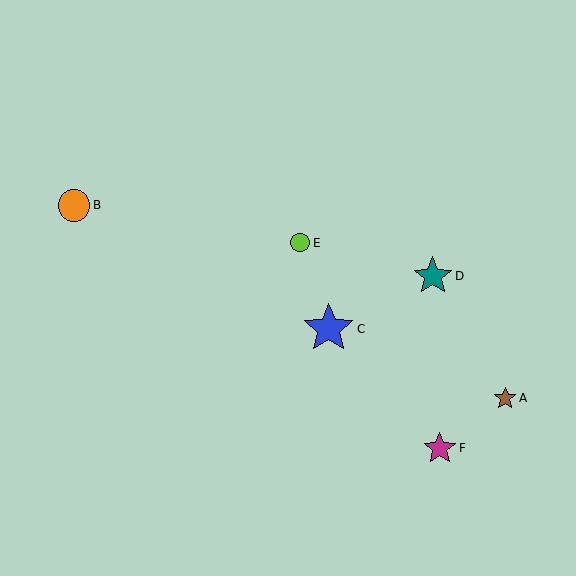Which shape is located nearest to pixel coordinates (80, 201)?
The orange circle (labeled B) at (74, 205) is nearest to that location.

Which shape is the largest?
The blue star (labeled C) is the largest.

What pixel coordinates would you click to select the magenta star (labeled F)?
Click at (440, 448) to select the magenta star F.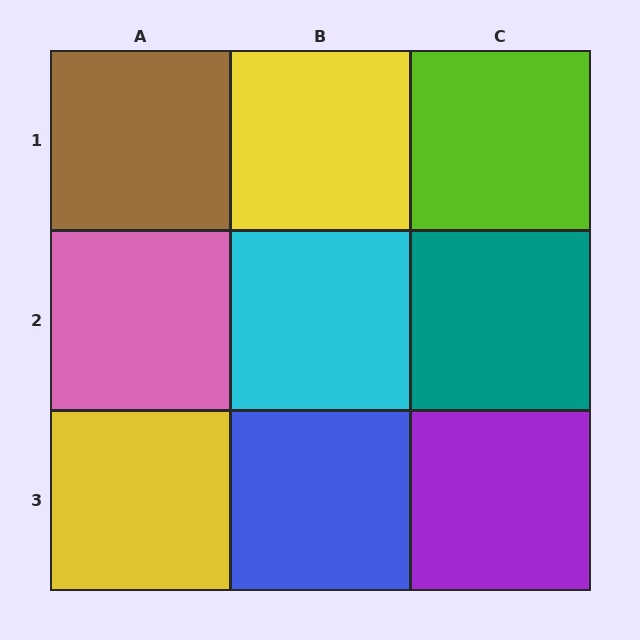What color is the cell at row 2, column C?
Teal.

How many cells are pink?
1 cell is pink.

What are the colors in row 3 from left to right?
Yellow, blue, purple.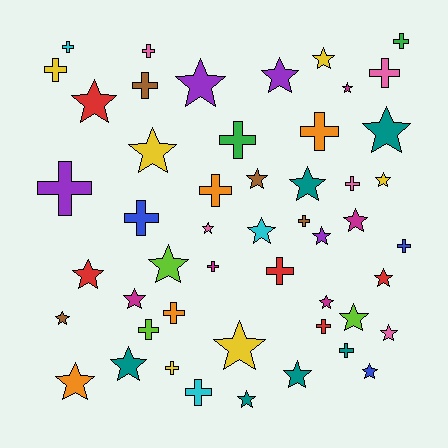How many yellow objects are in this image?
There are 6 yellow objects.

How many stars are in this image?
There are 28 stars.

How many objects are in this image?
There are 50 objects.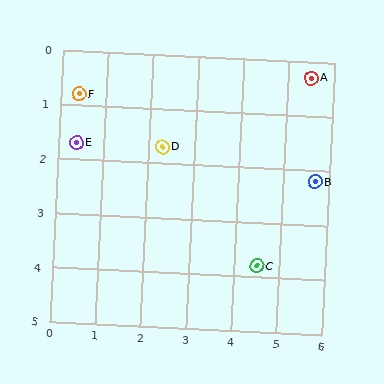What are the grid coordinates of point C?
Point C is at approximately (4.5, 3.8).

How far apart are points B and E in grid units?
Points B and E are about 5.3 grid units apart.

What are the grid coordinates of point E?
Point E is at approximately (0.4, 1.7).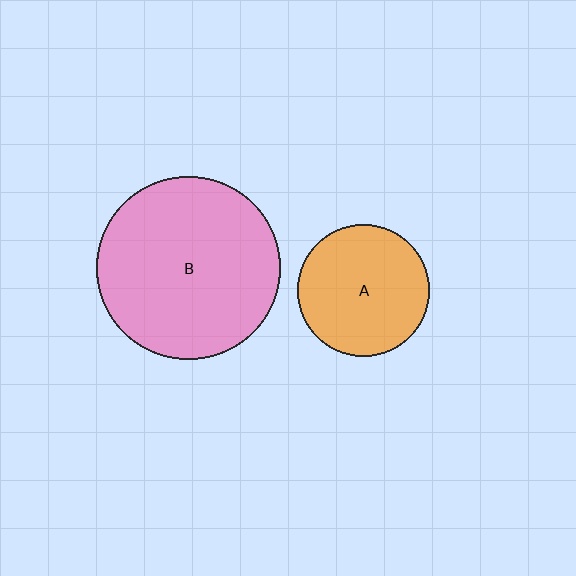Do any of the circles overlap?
No, none of the circles overlap.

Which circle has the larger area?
Circle B (pink).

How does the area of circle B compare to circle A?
Approximately 1.9 times.